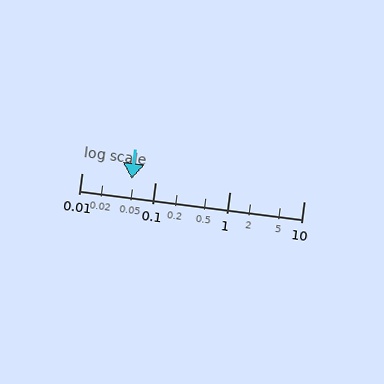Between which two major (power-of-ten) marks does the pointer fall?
The pointer is between 0.01 and 0.1.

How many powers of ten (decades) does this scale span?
The scale spans 3 decades, from 0.01 to 10.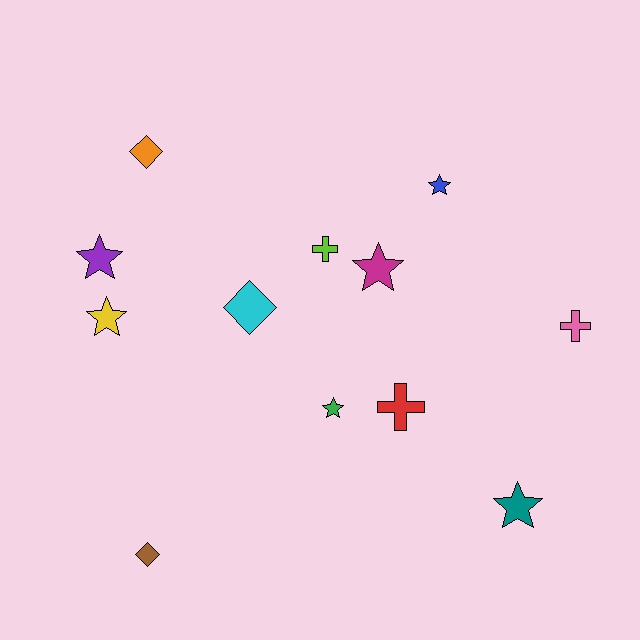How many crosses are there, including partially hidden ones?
There are 3 crosses.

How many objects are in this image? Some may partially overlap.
There are 12 objects.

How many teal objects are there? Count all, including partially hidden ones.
There is 1 teal object.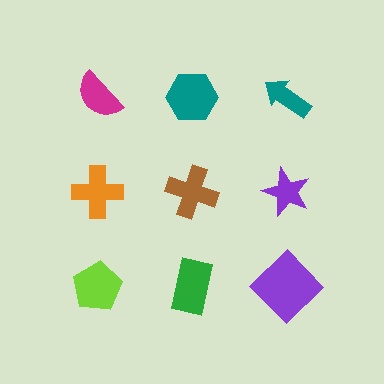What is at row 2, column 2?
A brown cross.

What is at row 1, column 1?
A magenta semicircle.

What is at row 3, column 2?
A green rectangle.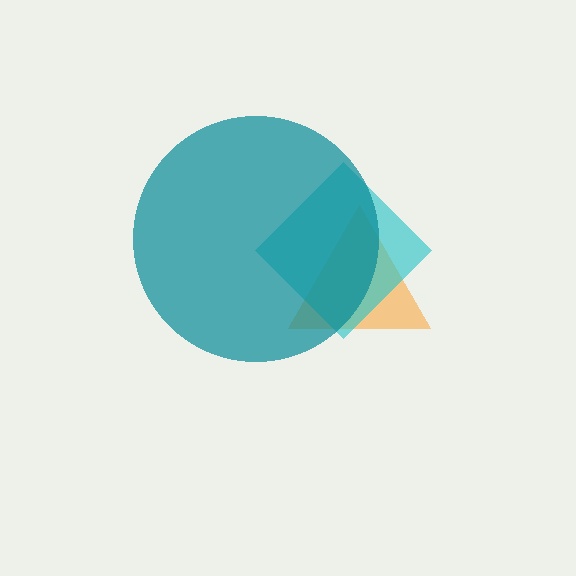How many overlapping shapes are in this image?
There are 3 overlapping shapes in the image.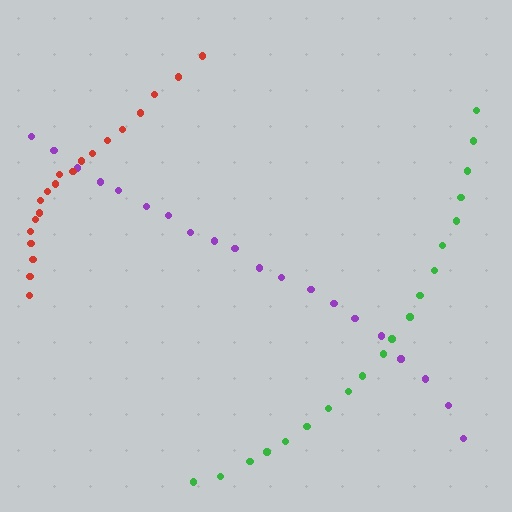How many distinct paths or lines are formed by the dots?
There are 3 distinct paths.